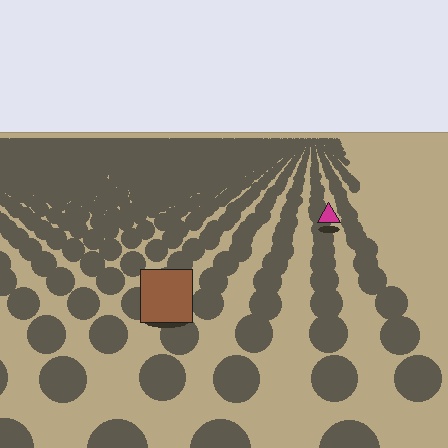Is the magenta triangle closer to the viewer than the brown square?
No. The brown square is closer — you can tell from the texture gradient: the ground texture is coarser near it.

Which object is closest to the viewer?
The brown square is closest. The texture marks near it are larger and more spread out.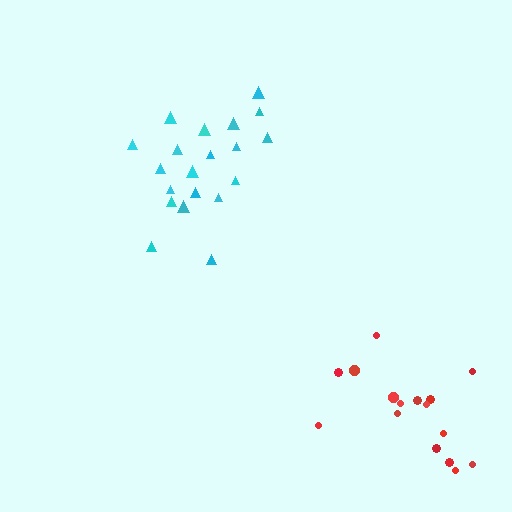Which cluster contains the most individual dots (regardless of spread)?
Cyan (20).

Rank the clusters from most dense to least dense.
cyan, red.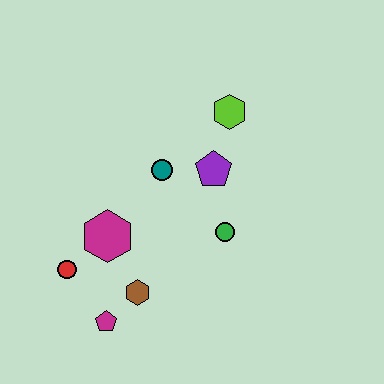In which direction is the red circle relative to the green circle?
The red circle is to the left of the green circle.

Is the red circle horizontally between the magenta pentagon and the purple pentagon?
No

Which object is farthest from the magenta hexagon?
The lime hexagon is farthest from the magenta hexagon.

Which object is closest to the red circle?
The magenta hexagon is closest to the red circle.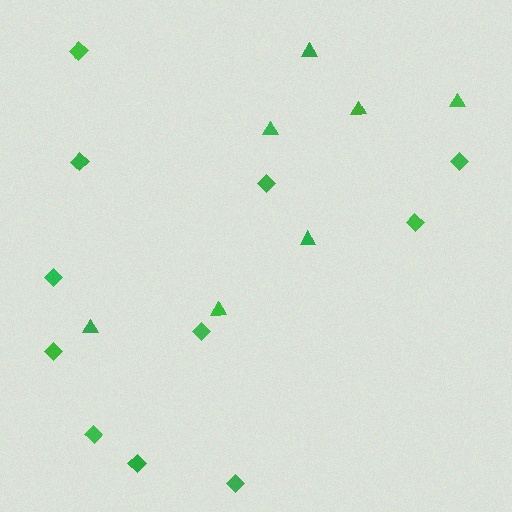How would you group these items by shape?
There are 2 groups: one group of triangles (7) and one group of diamonds (11).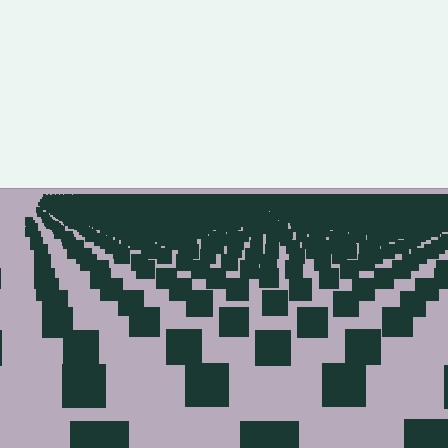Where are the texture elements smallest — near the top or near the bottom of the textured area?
Near the top.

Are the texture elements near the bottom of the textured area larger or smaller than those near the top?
Larger. Near the bottom, elements are closer to the viewer and appear at a bigger on-screen size.